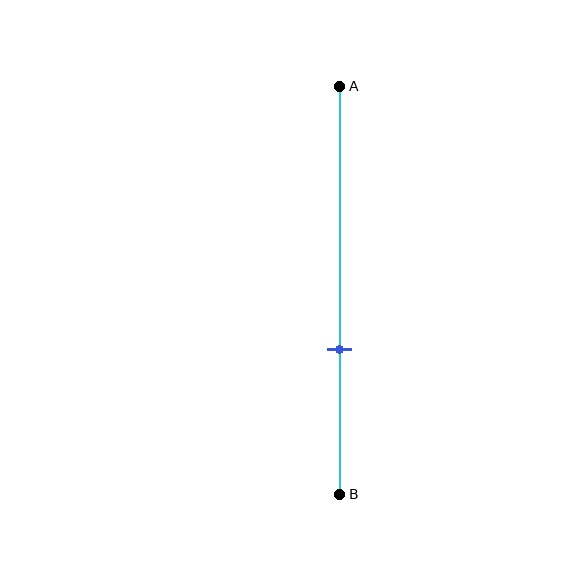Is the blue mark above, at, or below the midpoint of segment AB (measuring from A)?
The blue mark is below the midpoint of segment AB.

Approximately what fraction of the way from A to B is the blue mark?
The blue mark is approximately 65% of the way from A to B.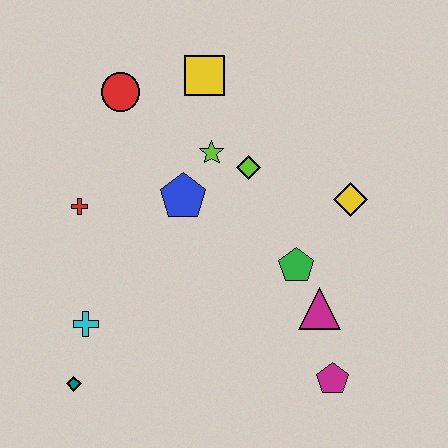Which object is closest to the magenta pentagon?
The magenta triangle is closest to the magenta pentagon.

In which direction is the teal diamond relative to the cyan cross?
The teal diamond is below the cyan cross.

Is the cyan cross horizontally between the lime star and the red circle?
No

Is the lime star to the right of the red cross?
Yes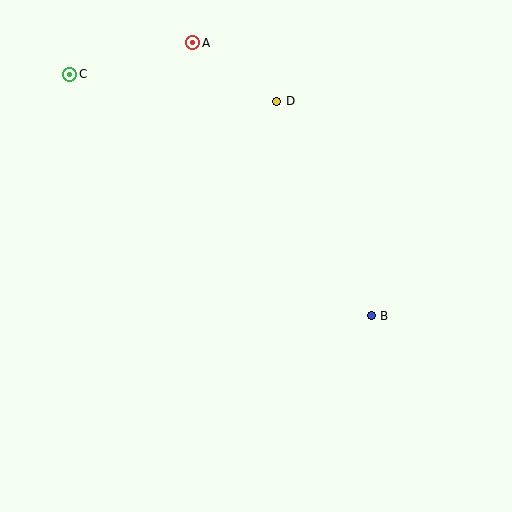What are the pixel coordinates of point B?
Point B is at (371, 316).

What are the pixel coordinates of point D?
Point D is at (277, 101).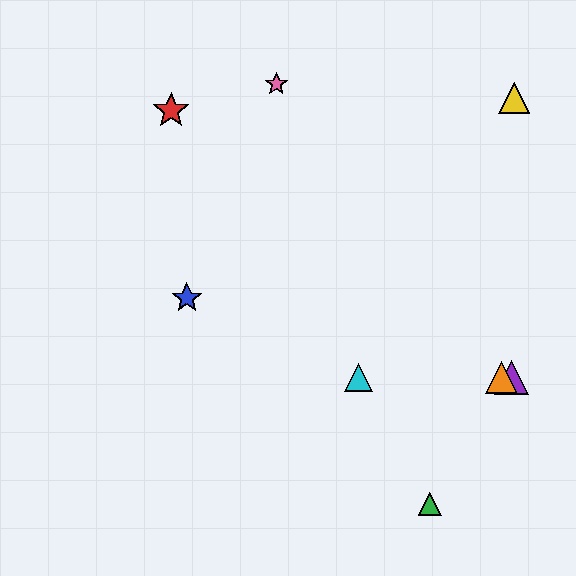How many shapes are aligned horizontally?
3 shapes (the purple triangle, the orange triangle, the cyan triangle) are aligned horizontally.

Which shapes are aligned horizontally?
The purple triangle, the orange triangle, the cyan triangle are aligned horizontally.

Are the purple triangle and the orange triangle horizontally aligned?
Yes, both are at y≈377.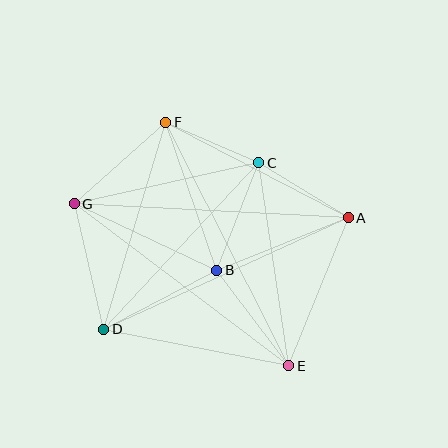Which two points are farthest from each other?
Points A and G are farthest from each other.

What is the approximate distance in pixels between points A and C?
The distance between A and C is approximately 105 pixels.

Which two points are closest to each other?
Points C and F are closest to each other.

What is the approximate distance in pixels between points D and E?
The distance between D and E is approximately 188 pixels.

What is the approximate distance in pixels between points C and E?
The distance between C and E is approximately 205 pixels.